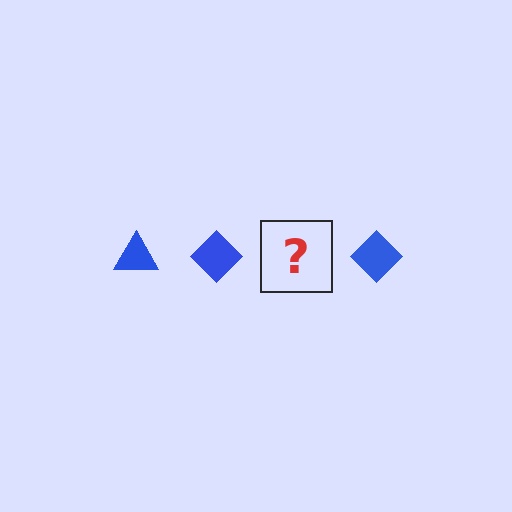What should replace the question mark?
The question mark should be replaced with a blue triangle.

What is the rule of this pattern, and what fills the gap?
The rule is that the pattern cycles through triangle, diamond shapes in blue. The gap should be filled with a blue triangle.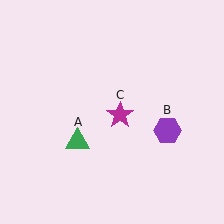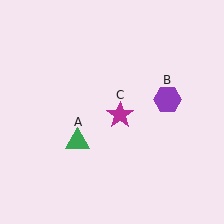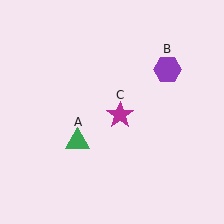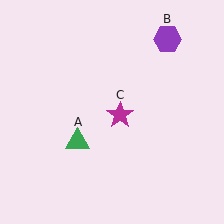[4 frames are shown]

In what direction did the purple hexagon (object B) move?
The purple hexagon (object B) moved up.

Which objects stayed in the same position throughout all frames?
Green triangle (object A) and magenta star (object C) remained stationary.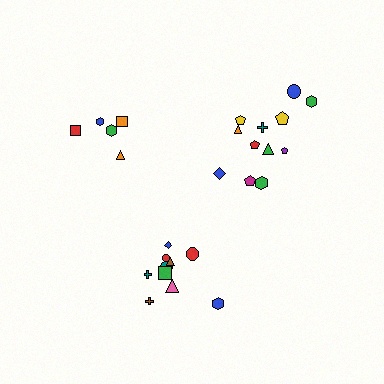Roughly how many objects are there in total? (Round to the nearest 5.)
Roughly 25 objects in total.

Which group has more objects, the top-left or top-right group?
The top-right group.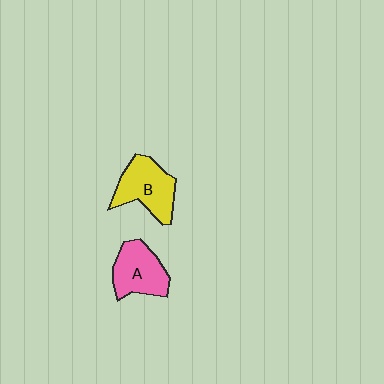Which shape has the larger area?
Shape B (yellow).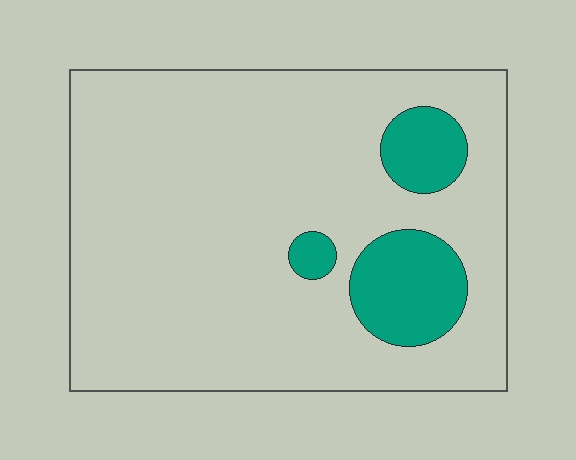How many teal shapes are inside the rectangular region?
3.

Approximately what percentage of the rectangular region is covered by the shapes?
Approximately 15%.